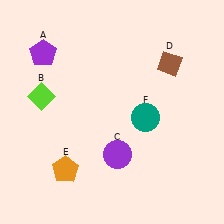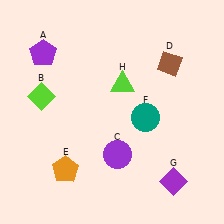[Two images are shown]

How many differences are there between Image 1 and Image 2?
There are 2 differences between the two images.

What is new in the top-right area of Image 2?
A lime triangle (H) was added in the top-right area of Image 2.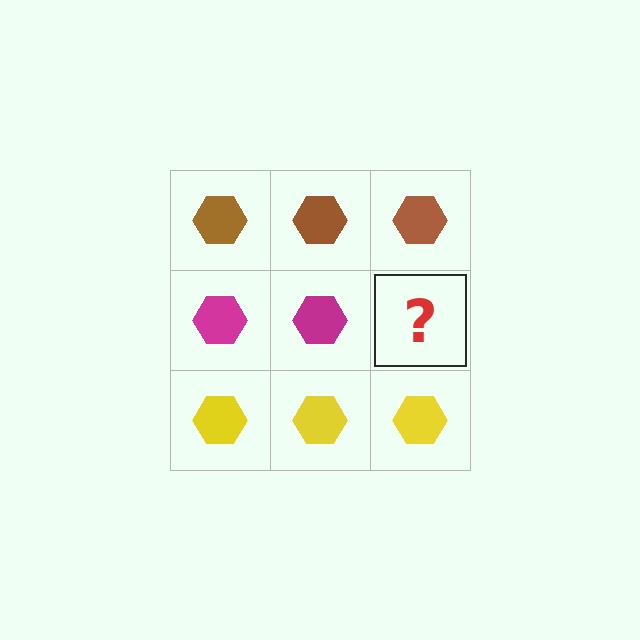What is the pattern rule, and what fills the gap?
The rule is that each row has a consistent color. The gap should be filled with a magenta hexagon.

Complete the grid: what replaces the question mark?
The question mark should be replaced with a magenta hexagon.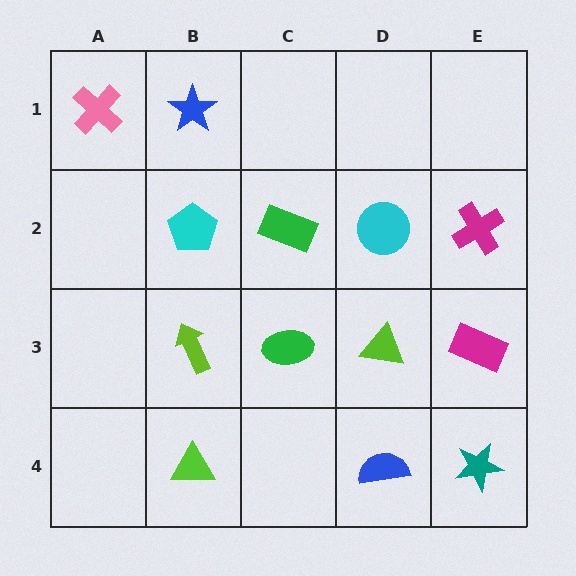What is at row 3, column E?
A magenta rectangle.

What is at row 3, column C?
A green ellipse.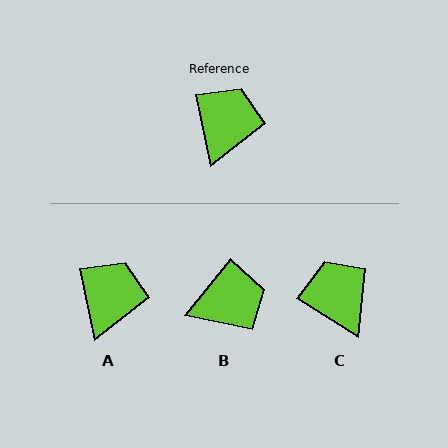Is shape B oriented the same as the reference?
No, it is off by about 50 degrees.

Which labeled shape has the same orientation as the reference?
A.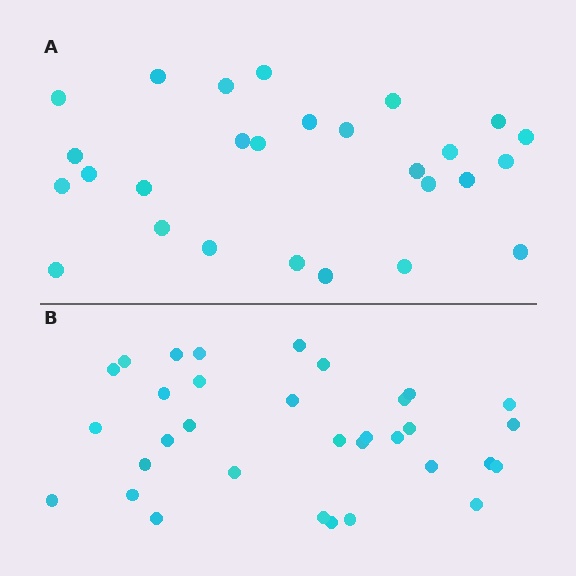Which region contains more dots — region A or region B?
Region B (the bottom region) has more dots.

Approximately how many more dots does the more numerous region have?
Region B has about 6 more dots than region A.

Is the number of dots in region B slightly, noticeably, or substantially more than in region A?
Region B has only slightly more — the two regions are fairly close. The ratio is roughly 1.2 to 1.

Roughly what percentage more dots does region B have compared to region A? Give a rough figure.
About 20% more.